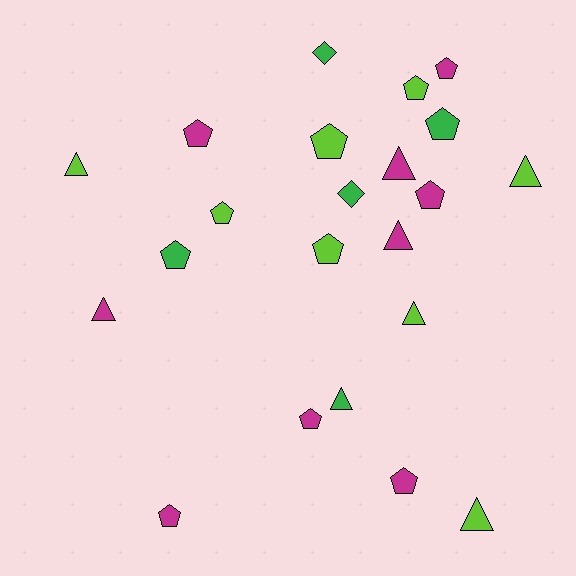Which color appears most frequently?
Magenta, with 9 objects.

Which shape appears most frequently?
Pentagon, with 12 objects.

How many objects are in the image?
There are 22 objects.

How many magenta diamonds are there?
There are no magenta diamonds.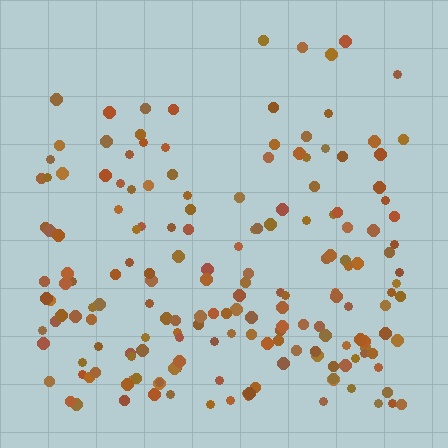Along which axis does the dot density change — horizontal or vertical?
Vertical.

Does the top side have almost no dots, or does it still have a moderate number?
Still a moderate number, just noticeably fewer than the bottom.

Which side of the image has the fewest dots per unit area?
The top.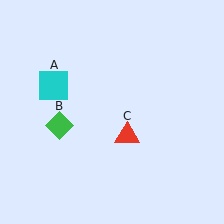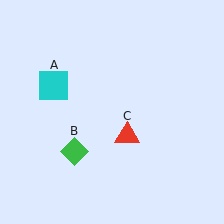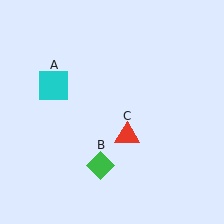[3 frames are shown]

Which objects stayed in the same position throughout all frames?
Cyan square (object A) and red triangle (object C) remained stationary.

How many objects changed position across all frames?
1 object changed position: green diamond (object B).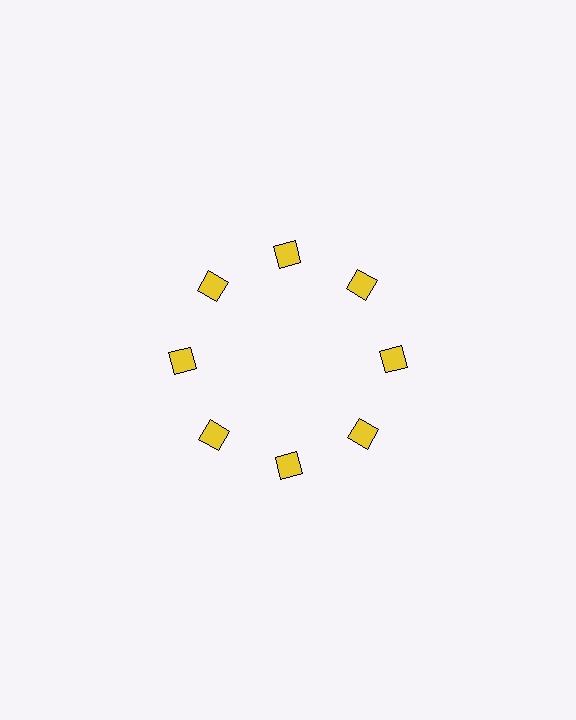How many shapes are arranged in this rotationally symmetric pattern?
There are 8 shapes, arranged in 8 groups of 1.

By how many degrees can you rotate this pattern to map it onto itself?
The pattern maps onto itself every 45 degrees of rotation.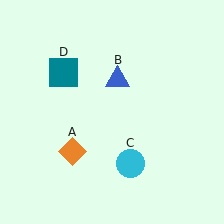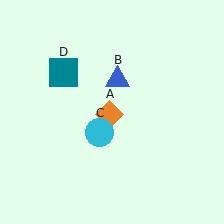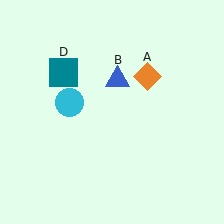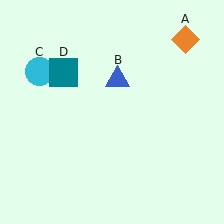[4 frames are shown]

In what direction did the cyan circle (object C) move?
The cyan circle (object C) moved up and to the left.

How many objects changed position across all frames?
2 objects changed position: orange diamond (object A), cyan circle (object C).